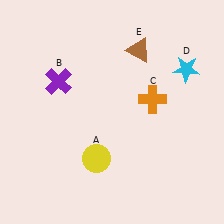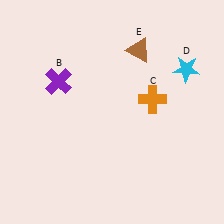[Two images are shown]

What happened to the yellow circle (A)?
The yellow circle (A) was removed in Image 2. It was in the bottom-left area of Image 1.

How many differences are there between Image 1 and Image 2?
There is 1 difference between the two images.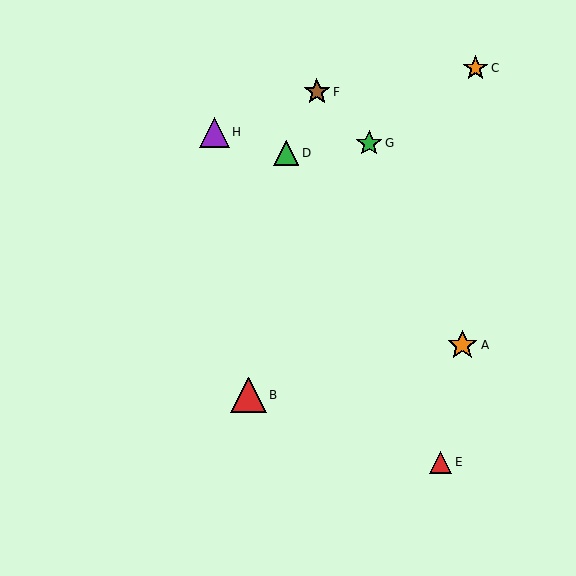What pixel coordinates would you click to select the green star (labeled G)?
Click at (369, 143) to select the green star G.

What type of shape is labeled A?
Shape A is an orange star.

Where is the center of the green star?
The center of the green star is at (369, 143).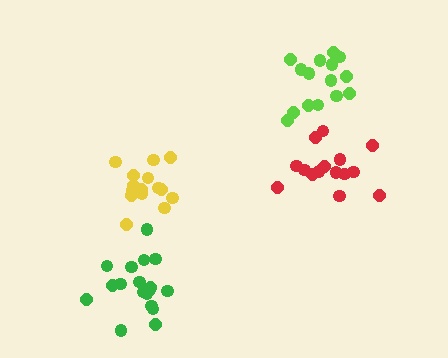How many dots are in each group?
Group 1: 15 dots, Group 2: 18 dots, Group 3: 15 dots, Group 4: 15 dots (63 total).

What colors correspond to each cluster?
The clusters are colored: red, green, lime, yellow.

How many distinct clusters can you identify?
There are 4 distinct clusters.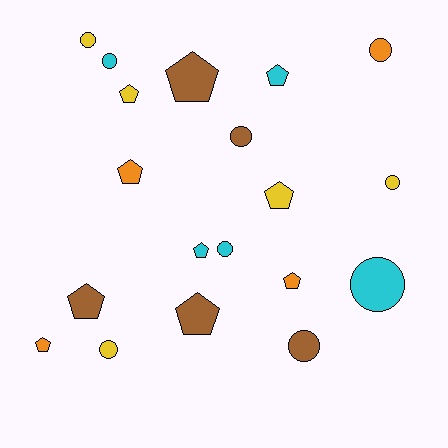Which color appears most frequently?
Brown, with 5 objects.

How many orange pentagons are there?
There are 3 orange pentagons.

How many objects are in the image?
There are 19 objects.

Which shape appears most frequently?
Pentagon, with 10 objects.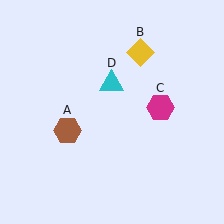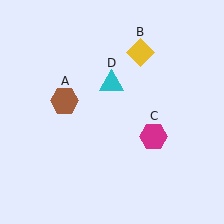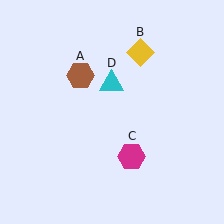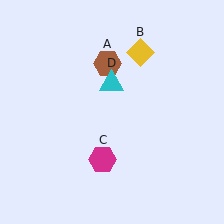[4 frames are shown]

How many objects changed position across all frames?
2 objects changed position: brown hexagon (object A), magenta hexagon (object C).